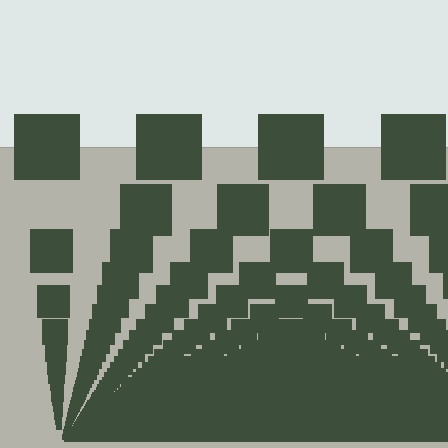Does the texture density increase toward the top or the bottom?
Density increases toward the bottom.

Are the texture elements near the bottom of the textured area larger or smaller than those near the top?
Smaller. The gradient is inverted — elements near the bottom are smaller and denser.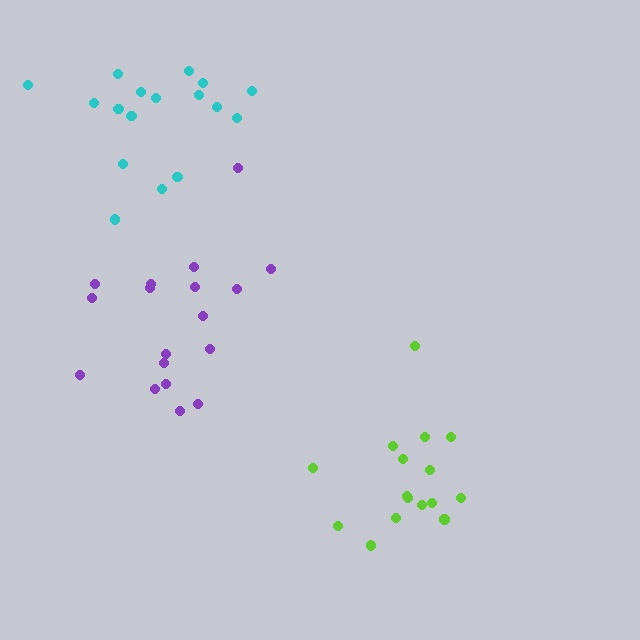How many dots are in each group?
Group 1: 18 dots, Group 2: 16 dots, Group 3: 17 dots (51 total).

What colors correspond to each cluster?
The clusters are colored: purple, lime, cyan.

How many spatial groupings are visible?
There are 3 spatial groupings.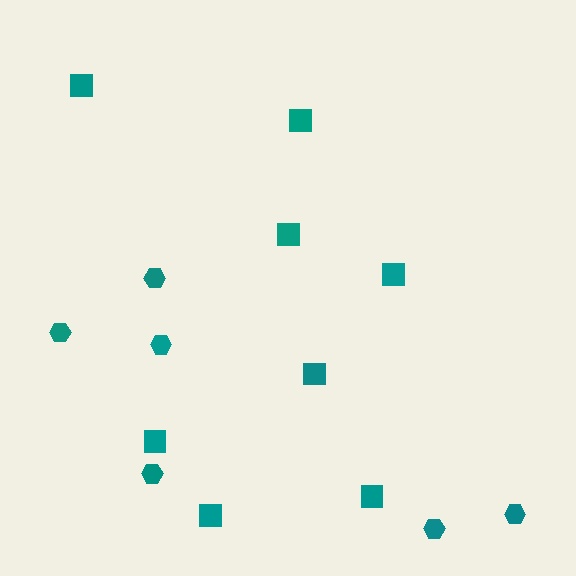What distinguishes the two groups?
There are 2 groups: one group of squares (8) and one group of hexagons (6).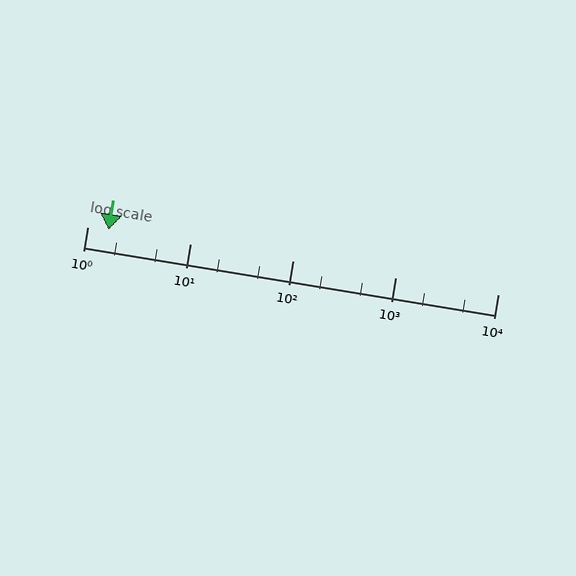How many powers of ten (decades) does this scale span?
The scale spans 4 decades, from 1 to 10000.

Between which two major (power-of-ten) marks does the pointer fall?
The pointer is between 1 and 10.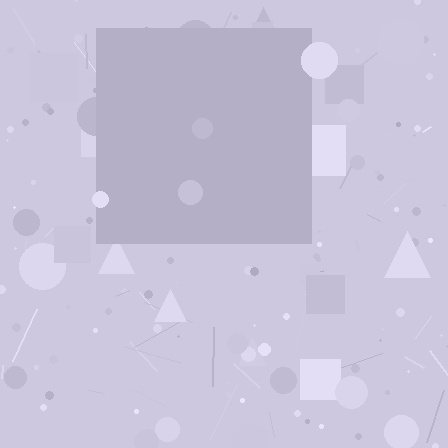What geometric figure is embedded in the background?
A square is embedded in the background.